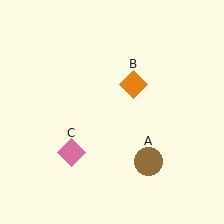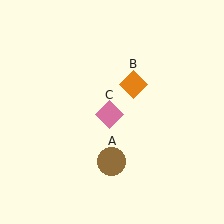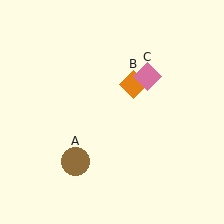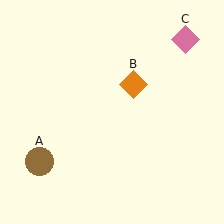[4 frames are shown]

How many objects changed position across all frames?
2 objects changed position: brown circle (object A), pink diamond (object C).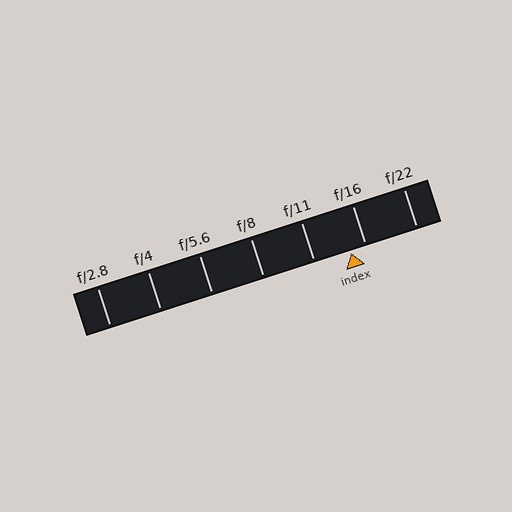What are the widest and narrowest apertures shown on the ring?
The widest aperture shown is f/2.8 and the narrowest is f/22.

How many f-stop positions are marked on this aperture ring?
There are 7 f-stop positions marked.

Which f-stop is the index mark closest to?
The index mark is closest to f/16.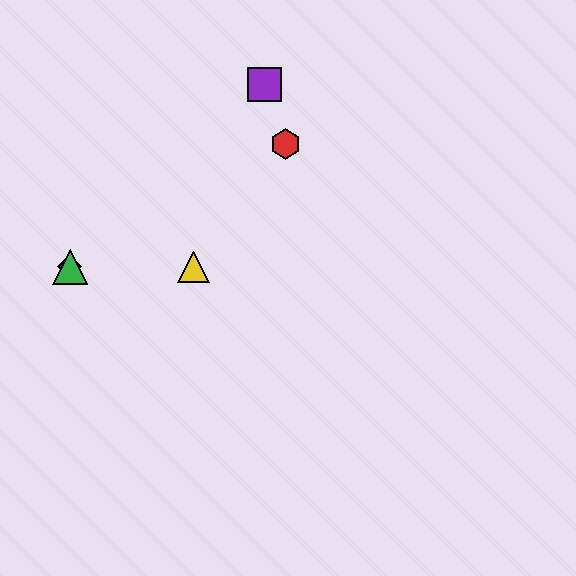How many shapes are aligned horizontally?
3 shapes (the blue diamond, the green triangle, the yellow triangle) are aligned horizontally.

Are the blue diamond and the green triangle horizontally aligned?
Yes, both are at y≈267.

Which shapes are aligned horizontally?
The blue diamond, the green triangle, the yellow triangle are aligned horizontally.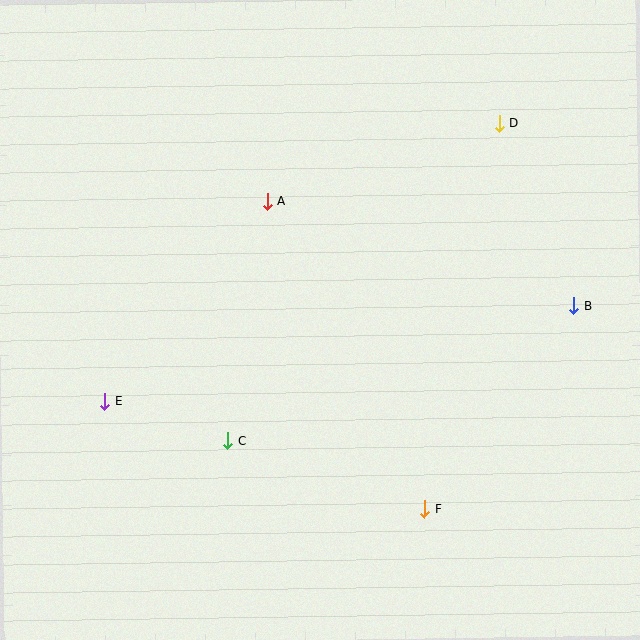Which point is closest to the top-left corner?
Point A is closest to the top-left corner.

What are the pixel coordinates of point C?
Point C is at (227, 441).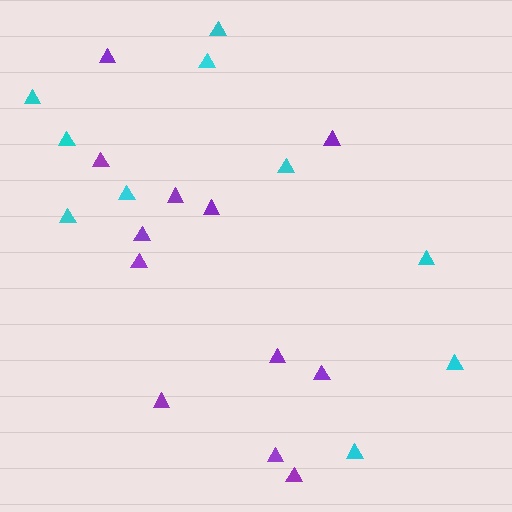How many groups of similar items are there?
There are 2 groups: one group of cyan triangles (10) and one group of purple triangles (12).